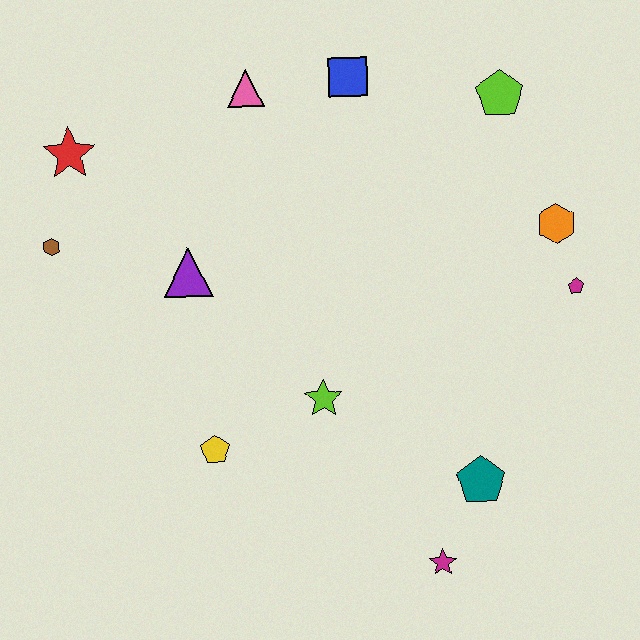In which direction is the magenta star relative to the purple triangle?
The magenta star is below the purple triangle.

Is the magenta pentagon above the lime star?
Yes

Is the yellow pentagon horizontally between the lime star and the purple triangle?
Yes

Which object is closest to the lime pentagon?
The orange hexagon is closest to the lime pentagon.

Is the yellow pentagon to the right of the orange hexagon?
No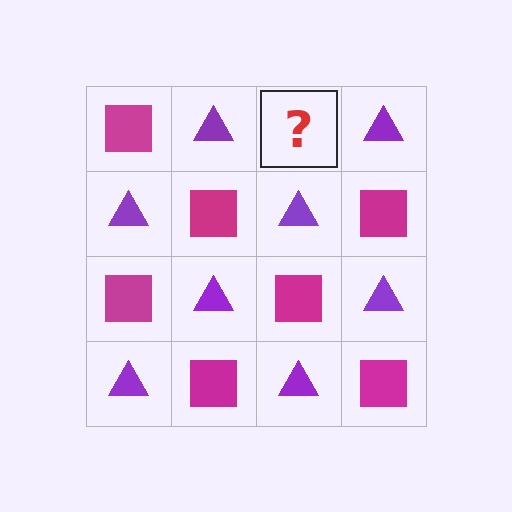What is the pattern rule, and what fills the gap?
The rule is that it alternates magenta square and purple triangle in a checkerboard pattern. The gap should be filled with a magenta square.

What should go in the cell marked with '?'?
The missing cell should contain a magenta square.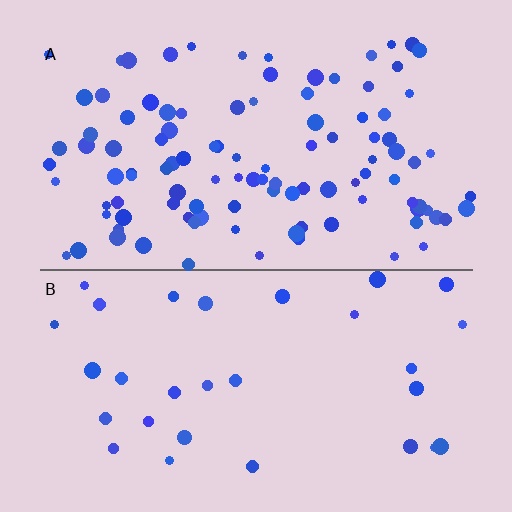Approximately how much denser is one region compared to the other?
Approximately 3.4× — region A over region B.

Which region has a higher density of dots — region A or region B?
A (the top).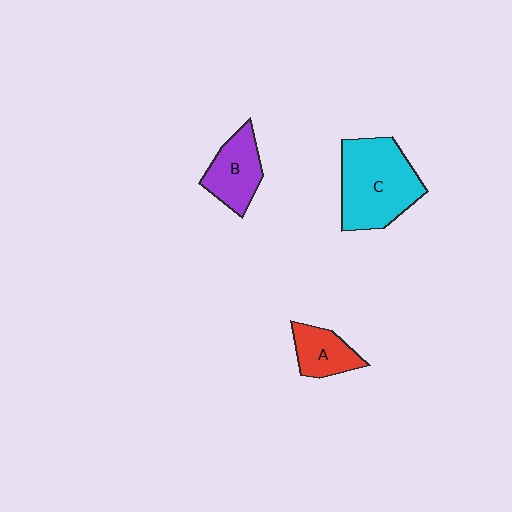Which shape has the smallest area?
Shape A (red).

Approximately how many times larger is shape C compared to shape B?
Approximately 1.8 times.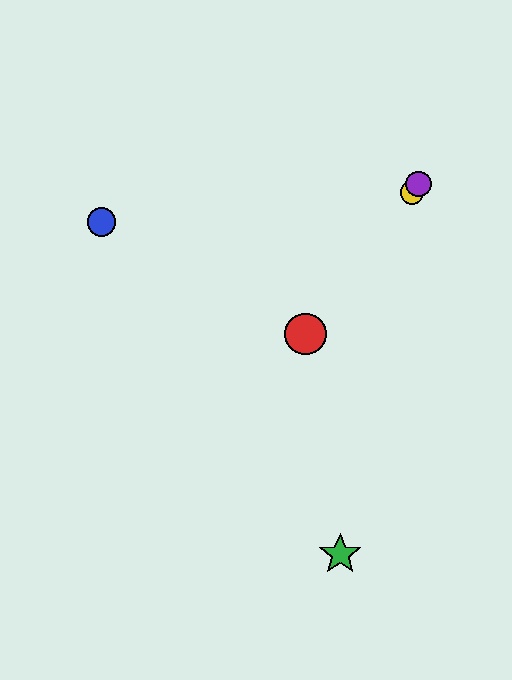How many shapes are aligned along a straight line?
3 shapes (the red circle, the yellow circle, the purple circle) are aligned along a straight line.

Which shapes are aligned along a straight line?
The red circle, the yellow circle, the purple circle are aligned along a straight line.